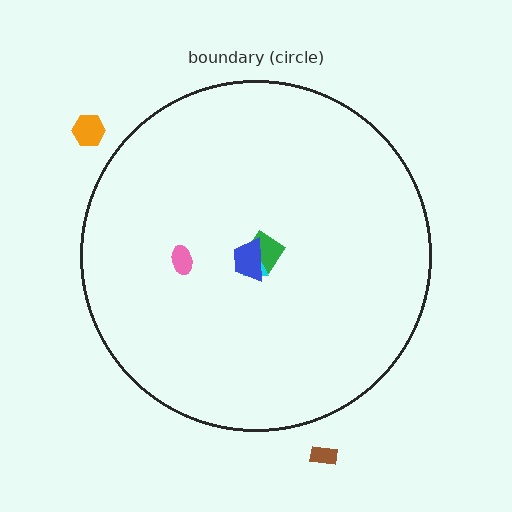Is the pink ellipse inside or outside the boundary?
Inside.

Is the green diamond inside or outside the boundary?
Inside.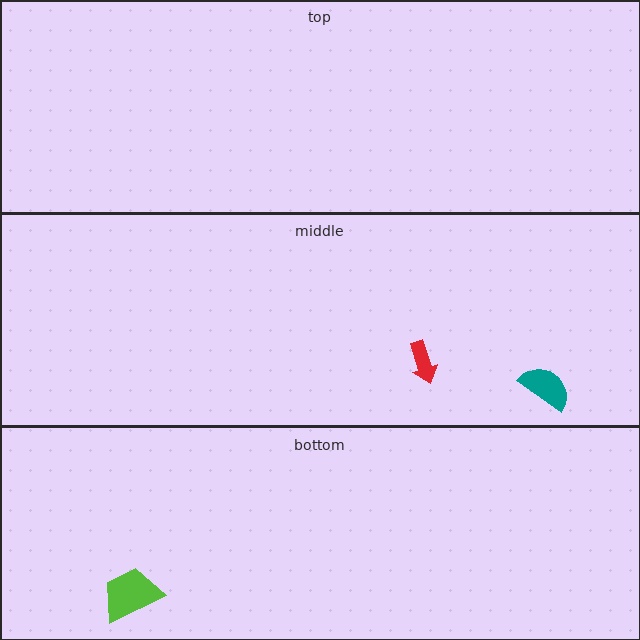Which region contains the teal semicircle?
The middle region.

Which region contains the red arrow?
The middle region.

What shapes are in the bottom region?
The lime trapezoid.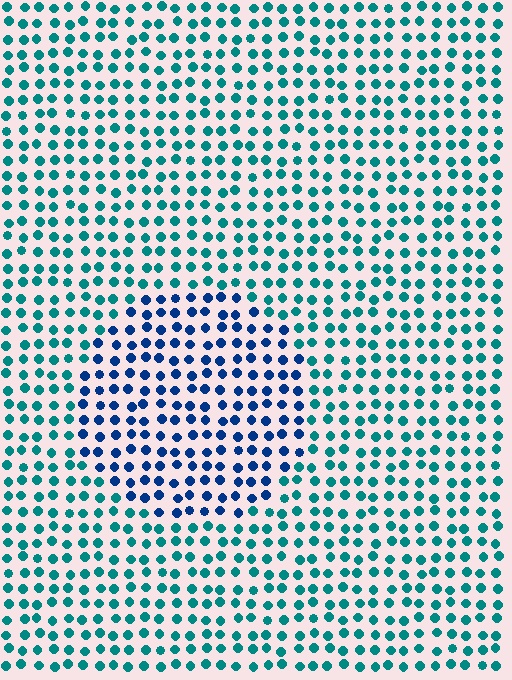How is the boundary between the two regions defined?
The boundary is defined purely by a slight shift in hue (about 40 degrees). Spacing, size, and orientation are identical on both sides.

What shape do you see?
I see a circle.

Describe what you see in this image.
The image is filled with small teal elements in a uniform arrangement. A circle-shaped region is visible where the elements are tinted to a slightly different hue, forming a subtle color boundary.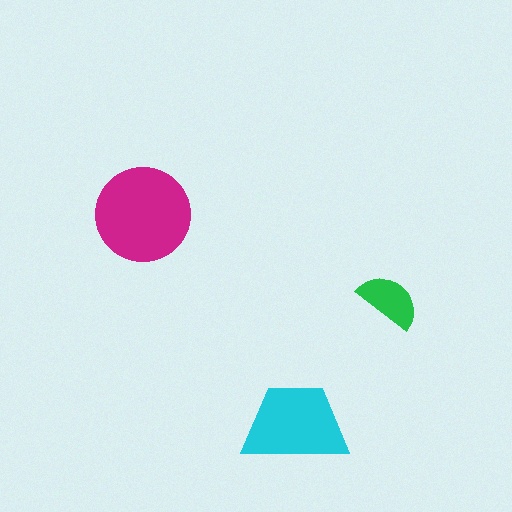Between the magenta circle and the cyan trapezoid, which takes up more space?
The magenta circle.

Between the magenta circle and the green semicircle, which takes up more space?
The magenta circle.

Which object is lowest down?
The cyan trapezoid is bottommost.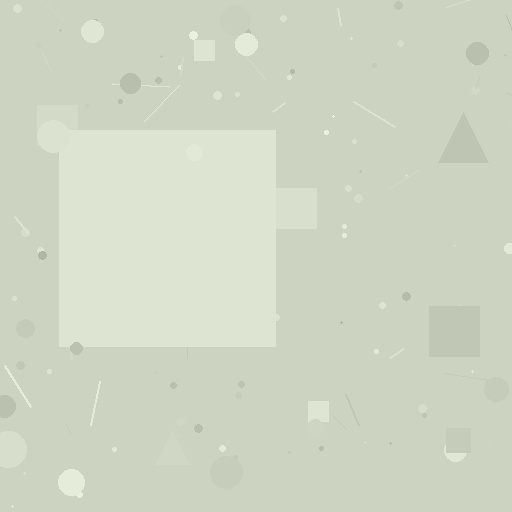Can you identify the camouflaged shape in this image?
The camouflaged shape is a square.